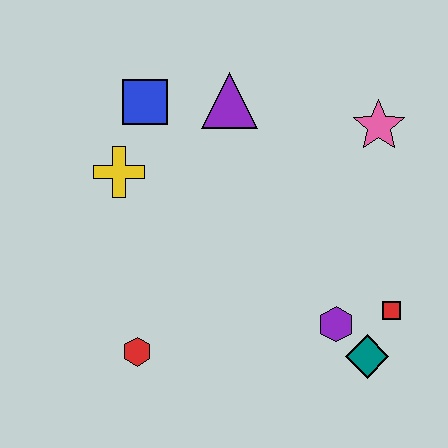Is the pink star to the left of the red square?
Yes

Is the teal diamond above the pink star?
No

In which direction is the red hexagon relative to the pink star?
The red hexagon is to the left of the pink star.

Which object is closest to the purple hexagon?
The teal diamond is closest to the purple hexagon.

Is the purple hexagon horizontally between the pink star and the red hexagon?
Yes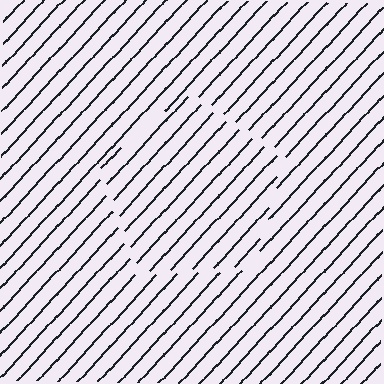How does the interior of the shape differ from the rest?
The interior of the shape contains the same grating, shifted by half a period — the contour is defined by the phase discontinuity where line-ends from the inner and outer gratings abut.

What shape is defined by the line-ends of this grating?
An illusory pentagon. The interior of the shape contains the same grating, shifted by half a period — the contour is defined by the phase discontinuity where line-ends from the inner and outer gratings abut.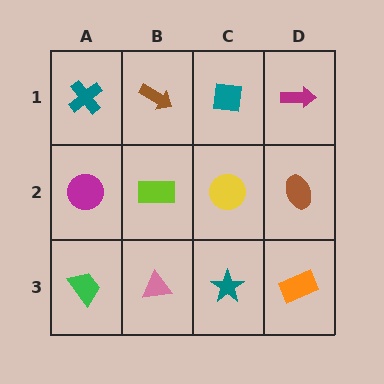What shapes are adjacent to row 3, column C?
A yellow circle (row 2, column C), a pink triangle (row 3, column B), an orange rectangle (row 3, column D).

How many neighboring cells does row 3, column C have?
3.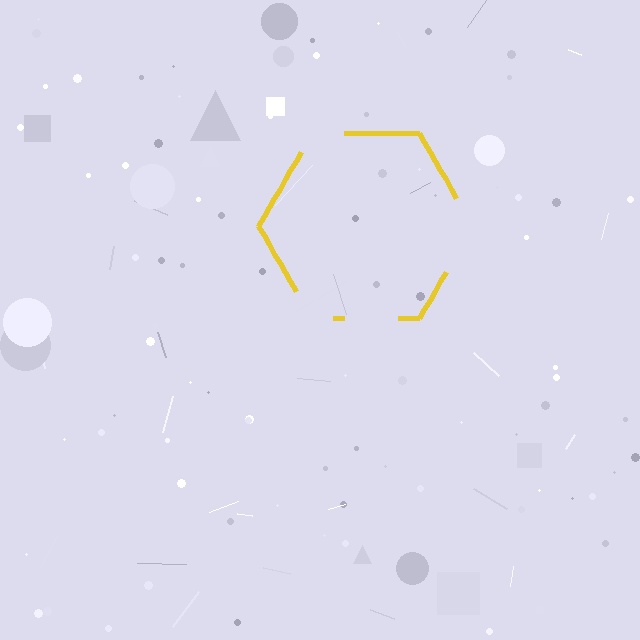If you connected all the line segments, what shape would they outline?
They would outline a hexagon.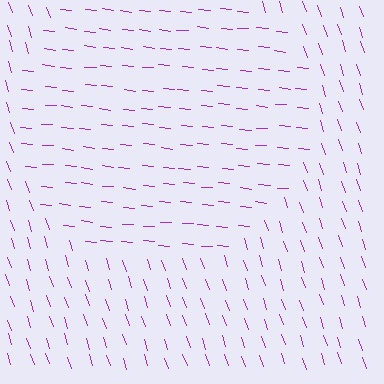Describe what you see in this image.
The image is filled with small purple line segments. A circle region in the image has lines oriented differently from the surrounding lines, creating a visible texture boundary.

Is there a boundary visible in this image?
Yes, there is a texture boundary formed by a change in line orientation.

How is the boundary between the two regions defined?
The boundary is defined purely by a change in line orientation (approximately 66 degrees difference). All lines are the same color and thickness.